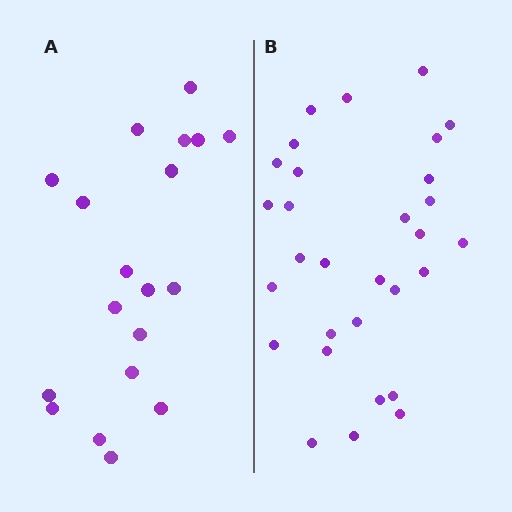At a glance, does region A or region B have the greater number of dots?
Region B (the right region) has more dots.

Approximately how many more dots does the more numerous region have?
Region B has roughly 12 or so more dots than region A.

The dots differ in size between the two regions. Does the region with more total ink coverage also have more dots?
No. Region A has more total ink coverage because its dots are larger, but region B actually contains more individual dots. Total area can be misleading — the number of items is what matters here.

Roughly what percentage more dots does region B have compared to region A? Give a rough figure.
About 60% more.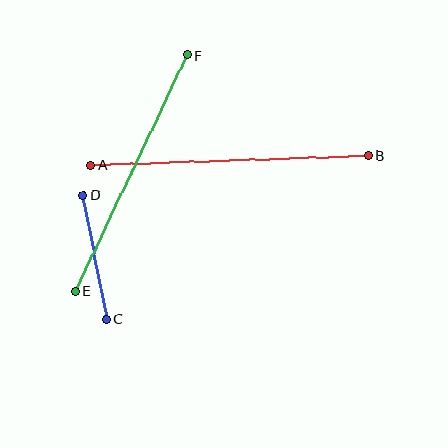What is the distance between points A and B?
The distance is approximately 277 pixels.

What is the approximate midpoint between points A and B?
The midpoint is at approximately (230, 160) pixels.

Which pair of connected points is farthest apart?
Points A and B are farthest apart.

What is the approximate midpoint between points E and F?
The midpoint is at approximately (131, 173) pixels.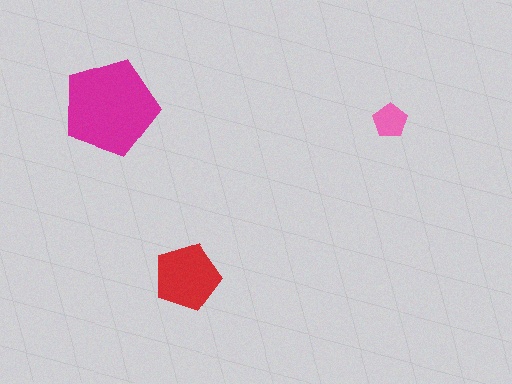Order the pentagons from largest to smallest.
the magenta one, the red one, the pink one.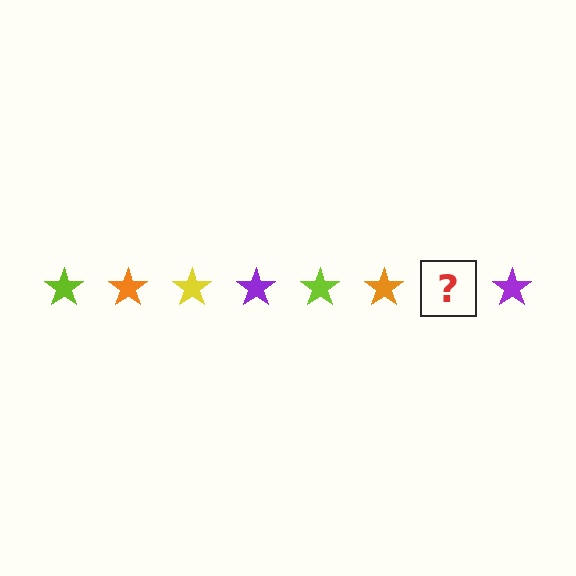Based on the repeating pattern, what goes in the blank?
The blank should be a yellow star.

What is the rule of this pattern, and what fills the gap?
The rule is that the pattern cycles through lime, orange, yellow, purple stars. The gap should be filled with a yellow star.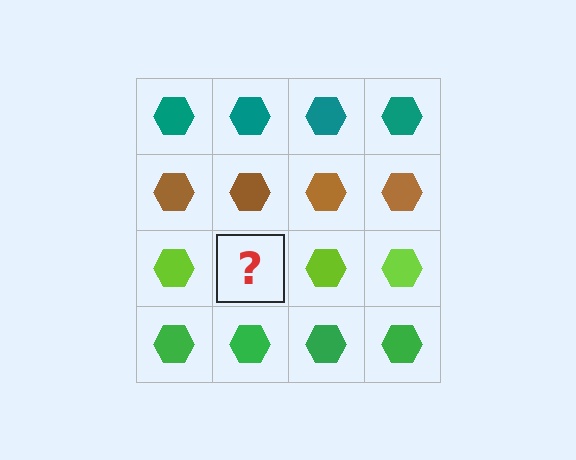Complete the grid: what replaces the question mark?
The question mark should be replaced with a lime hexagon.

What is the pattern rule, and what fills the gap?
The rule is that each row has a consistent color. The gap should be filled with a lime hexagon.